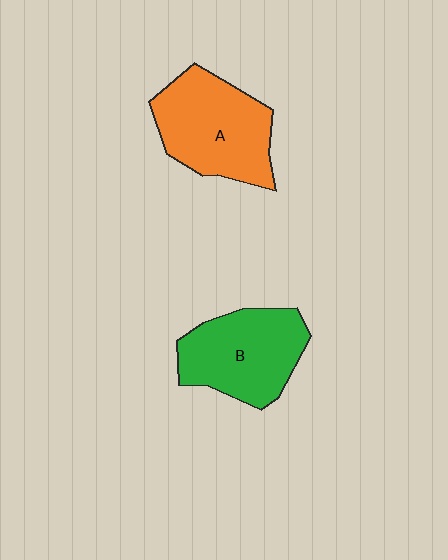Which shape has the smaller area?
Shape B (green).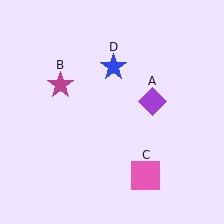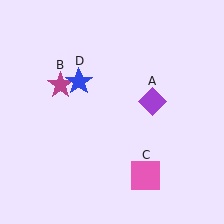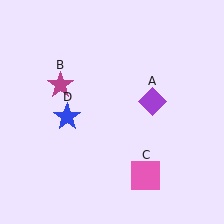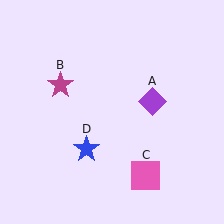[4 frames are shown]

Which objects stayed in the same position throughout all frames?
Purple diamond (object A) and magenta star (object B) and pink square (object C) remained stationary.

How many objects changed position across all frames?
1 object changed position: blue star (object D).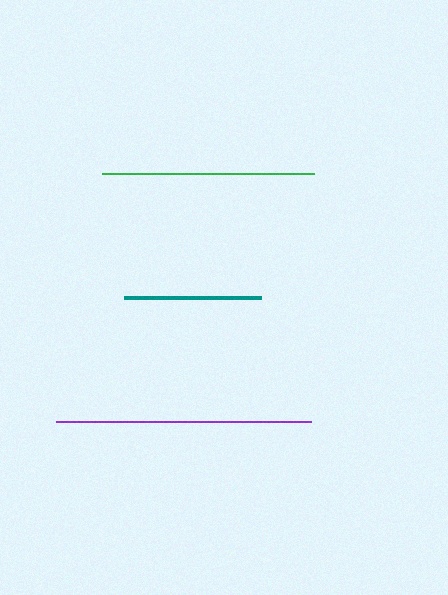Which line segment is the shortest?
The teal line is the shortest at approximately 137 pixels.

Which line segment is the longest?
The purple line is the longest at approximately 255 pixels.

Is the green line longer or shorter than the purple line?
The purple line is longer than the green line.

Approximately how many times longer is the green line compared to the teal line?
The green line is approximately 1.6 times the length of the teal line.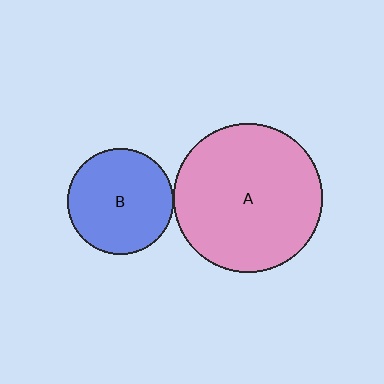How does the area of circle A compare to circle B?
Approximately 2.0 times.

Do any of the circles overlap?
No, none of the circles overlap.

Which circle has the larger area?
Circle A (pink).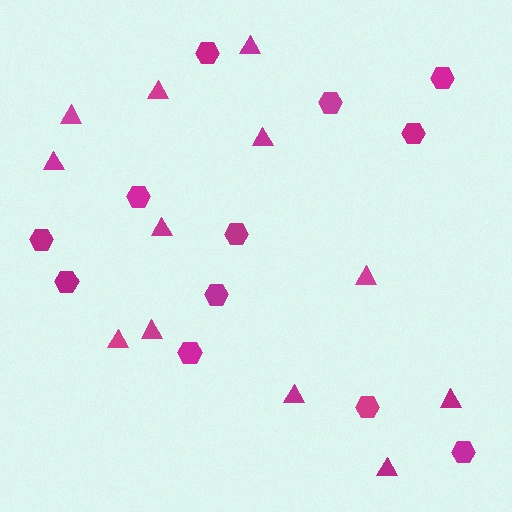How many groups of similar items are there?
There are 2 groups: one group of triangles (12) and one group of hexagons (12).